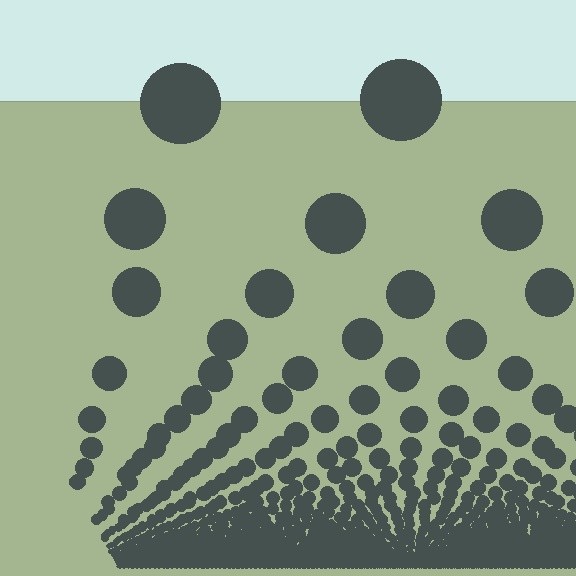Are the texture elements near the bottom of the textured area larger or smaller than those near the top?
Smaller. The gradient is inverted — elements near the bottom are smaller and denser.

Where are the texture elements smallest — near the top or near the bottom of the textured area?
Near the bottom.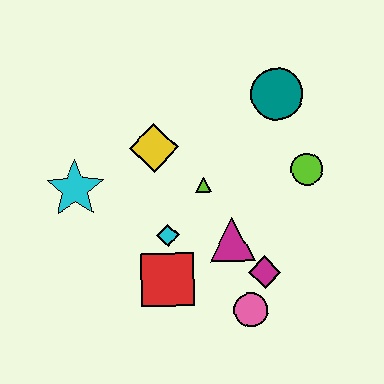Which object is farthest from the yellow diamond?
The pink circle is farthest from the yellow diamond.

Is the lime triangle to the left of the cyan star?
No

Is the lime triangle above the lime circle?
No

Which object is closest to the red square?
The cyan diamond is closest to the red square.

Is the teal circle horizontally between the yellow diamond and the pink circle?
No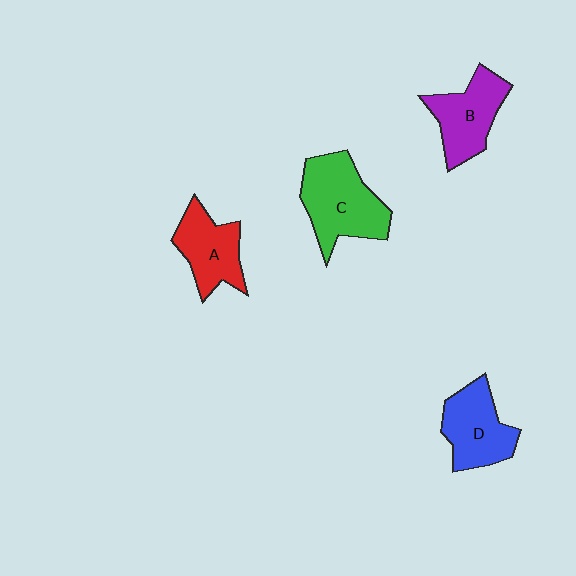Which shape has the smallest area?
Shape A (red).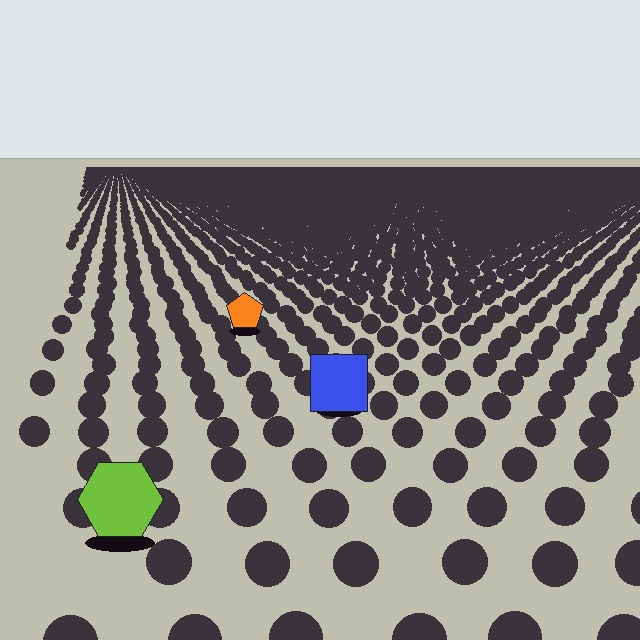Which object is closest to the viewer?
The lime hexagon is closest. The texture marks near it are larger and more spread out.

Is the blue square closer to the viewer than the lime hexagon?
No. The lime hexagon is closer — you can tell from the texture gradient: the ground texture is coarser near it.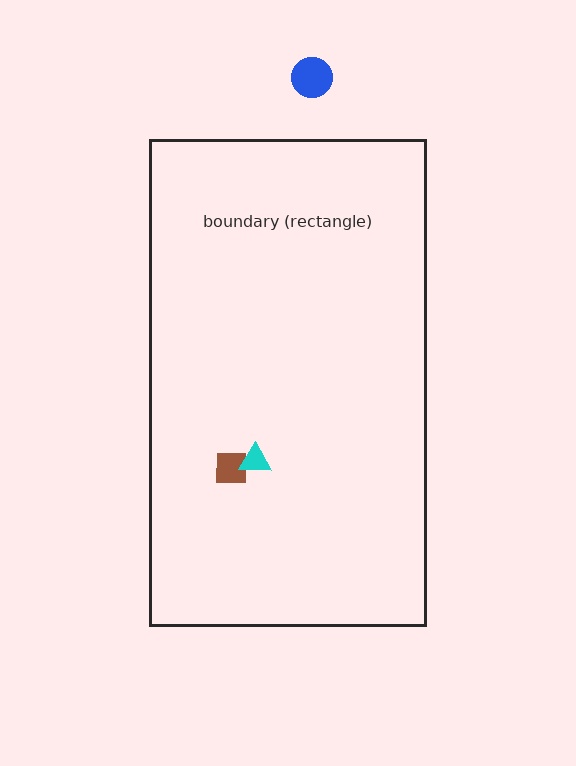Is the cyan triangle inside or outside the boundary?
Inside.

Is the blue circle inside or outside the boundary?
Outside.